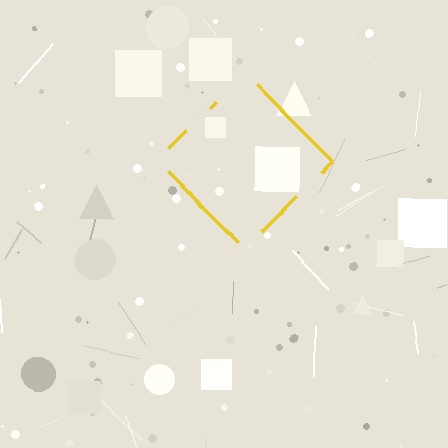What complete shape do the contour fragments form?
The contour fragments form a diamond.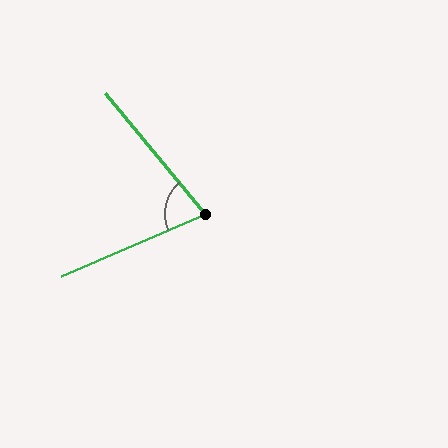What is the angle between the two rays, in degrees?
Approximately 74 degrees.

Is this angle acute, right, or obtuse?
It is acute.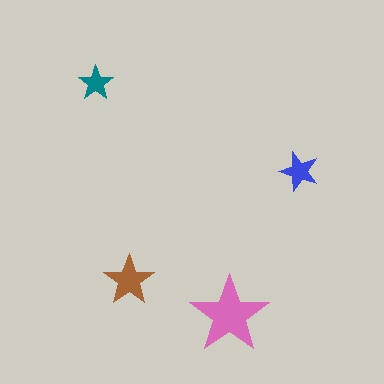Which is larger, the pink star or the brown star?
The pink one.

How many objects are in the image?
There are 4 objects in the image.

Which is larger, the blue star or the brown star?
The brown one.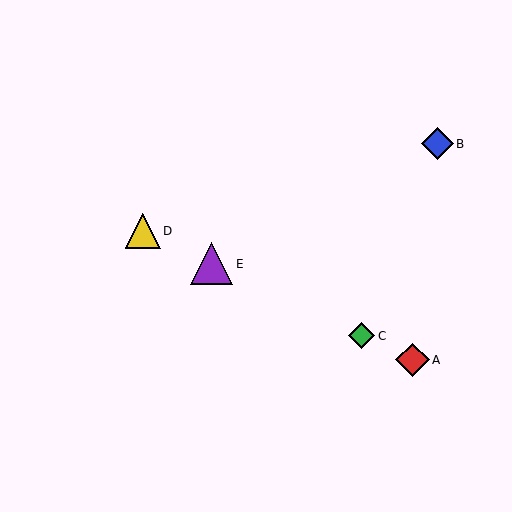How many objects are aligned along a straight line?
4 objects (A, C, D, E) are aligned along a straight line.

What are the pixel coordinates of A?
Object A is at (413, 360).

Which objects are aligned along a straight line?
Objects A, C, D, E are aligned along a straight line.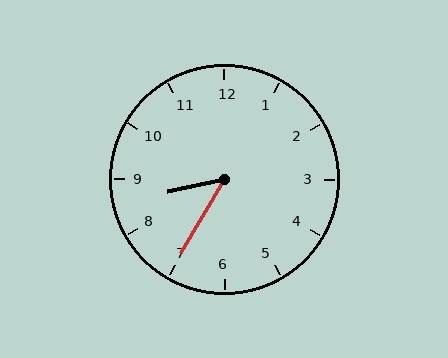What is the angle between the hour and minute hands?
Approximately 48 degrees.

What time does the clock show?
8:35.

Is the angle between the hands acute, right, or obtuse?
It is acute.